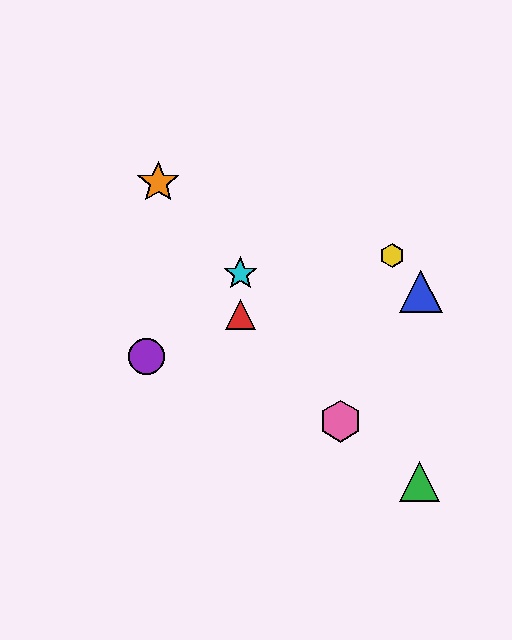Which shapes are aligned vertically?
The red triangle, the cyan star are aligned vertically.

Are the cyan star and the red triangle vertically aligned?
Yes, both are at x≈240.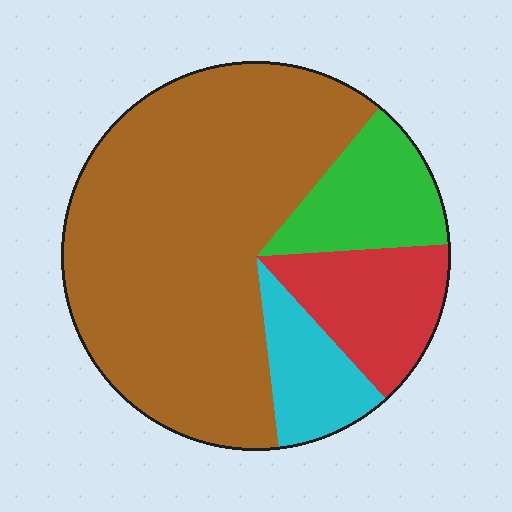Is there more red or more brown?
Brown.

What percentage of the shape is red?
Red covers roughly 15% of the shape.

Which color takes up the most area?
Brown, at roughly 65%.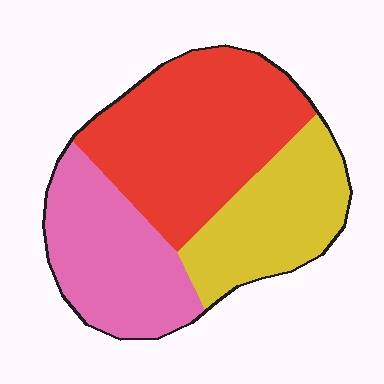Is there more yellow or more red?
Red.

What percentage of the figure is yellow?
Yellow takes up about one quarter (1/4) of the figure.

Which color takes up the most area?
Red, at roughly 45%.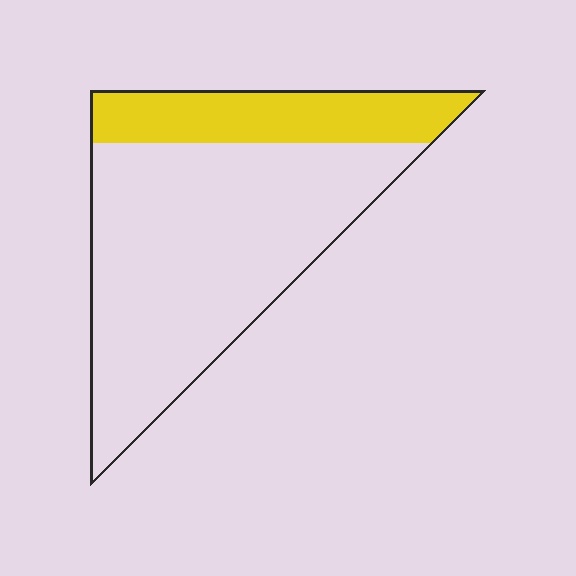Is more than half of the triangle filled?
No.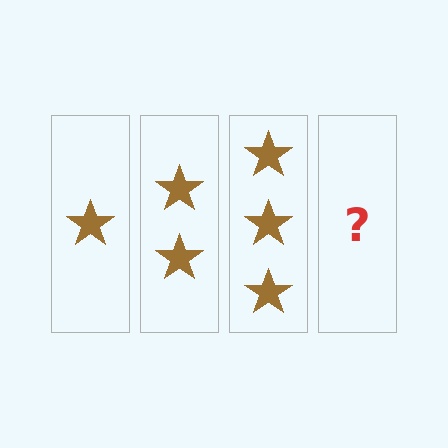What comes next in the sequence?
The next element should be 4 stars.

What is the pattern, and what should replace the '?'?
The pattern is that each step adds one more star. The '?' should be 4 stars.